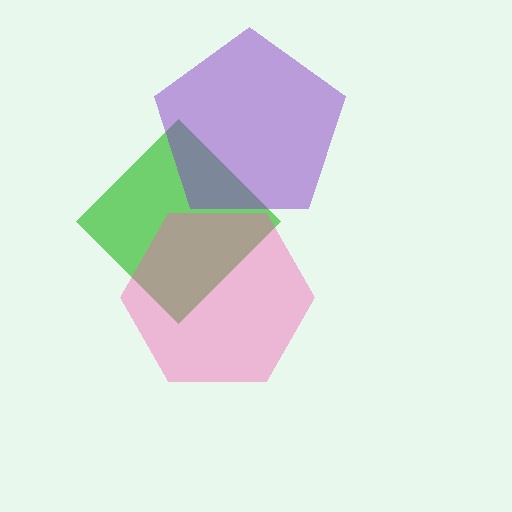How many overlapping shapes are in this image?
There are 3 overlapping shapes in the image.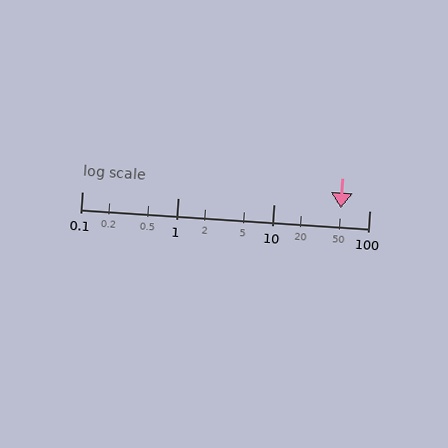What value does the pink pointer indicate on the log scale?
The pointer indicates approximately 51.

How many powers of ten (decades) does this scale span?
The scale spans 3 decades, from 0.1 to 100.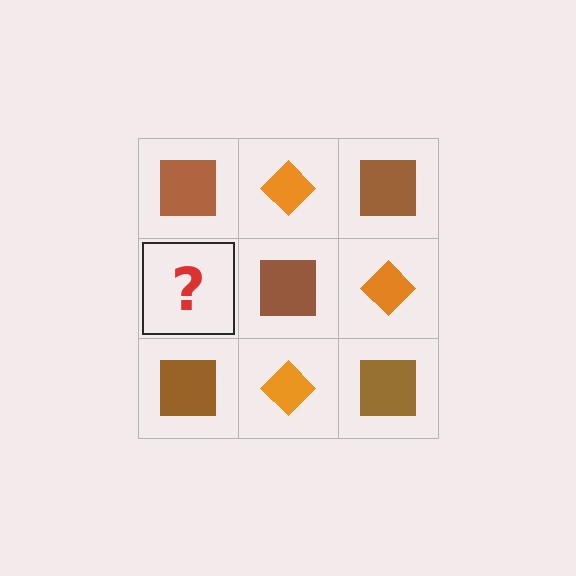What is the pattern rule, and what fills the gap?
The rule is that it alternates brown square and orange diamond in a checkerboard pattern. The gap should be filled with an orange diamond.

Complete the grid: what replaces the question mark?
The question mark should be replaced with an orange diamond.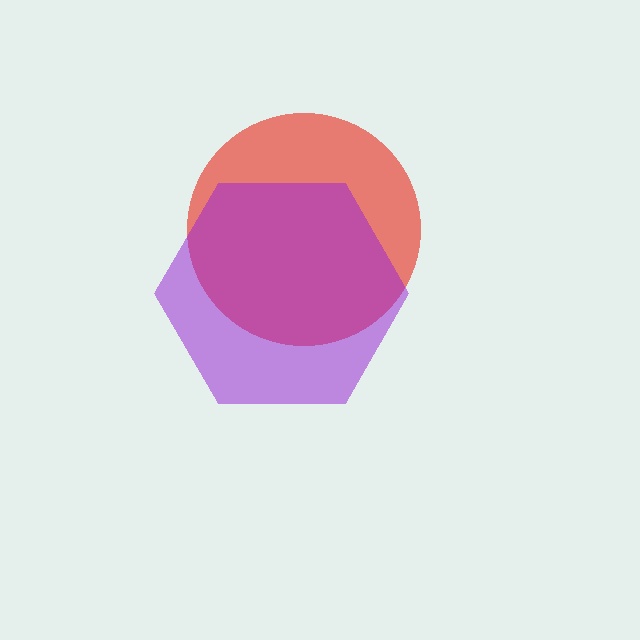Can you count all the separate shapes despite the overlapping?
Yes, there are 2 separate shapes.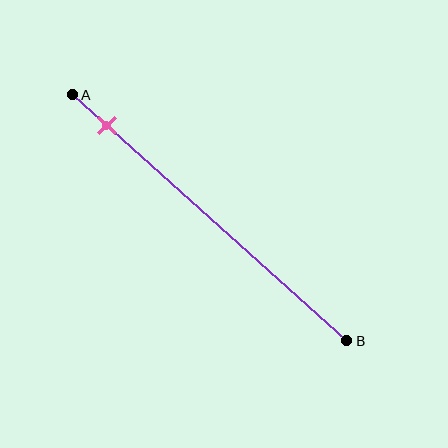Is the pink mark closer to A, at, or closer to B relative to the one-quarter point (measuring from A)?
The pink mark is closer to point A than the one-quarter point of segment AB.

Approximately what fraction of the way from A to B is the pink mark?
The pink mark is approximately 10% of the way from A to B.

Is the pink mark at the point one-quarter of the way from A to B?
No, the mark is at about 10% from A, not at the 25% one-quarter point.